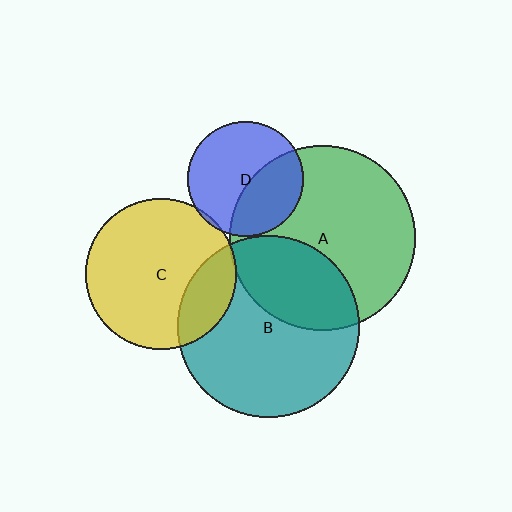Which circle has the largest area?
Circle A (green).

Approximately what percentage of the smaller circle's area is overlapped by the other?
Approximately 5%.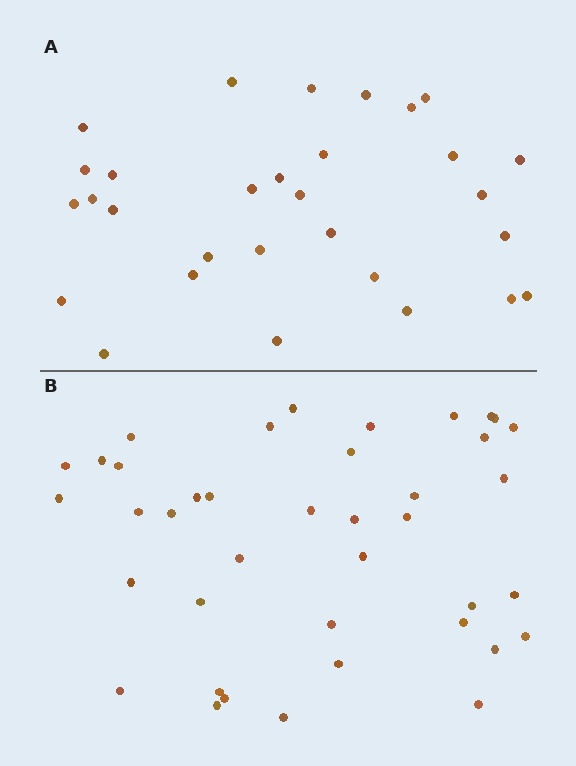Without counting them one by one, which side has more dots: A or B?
Region B (the bottom region) has more dots.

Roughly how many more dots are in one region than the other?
Region B has roughly 10 or so more dots than region A.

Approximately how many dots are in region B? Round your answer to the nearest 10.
About 40 dots.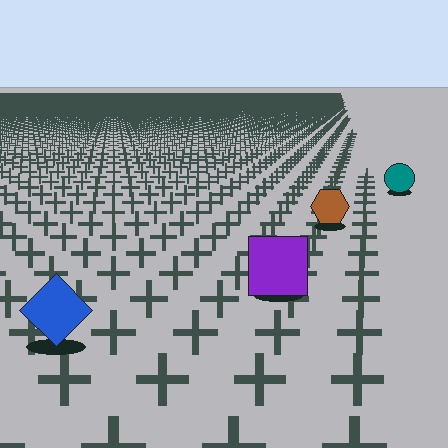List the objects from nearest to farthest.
From nearest to farthest: the blue diamond, the purple square, the brown hexagon, the teal circle.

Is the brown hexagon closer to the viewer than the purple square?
No. The purple square is closer — you can tell from the texture gradient: the ground texture is coarser near it.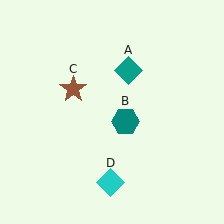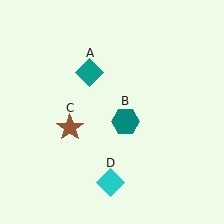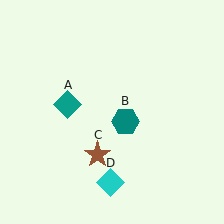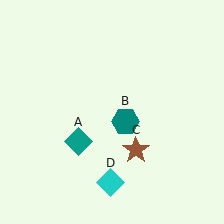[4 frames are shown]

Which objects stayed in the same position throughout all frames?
Teal hexagon (object B) and cyan diamond (object D) remained stationary.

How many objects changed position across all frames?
2 objects changed position: teal diamond (object A), brown star (object C).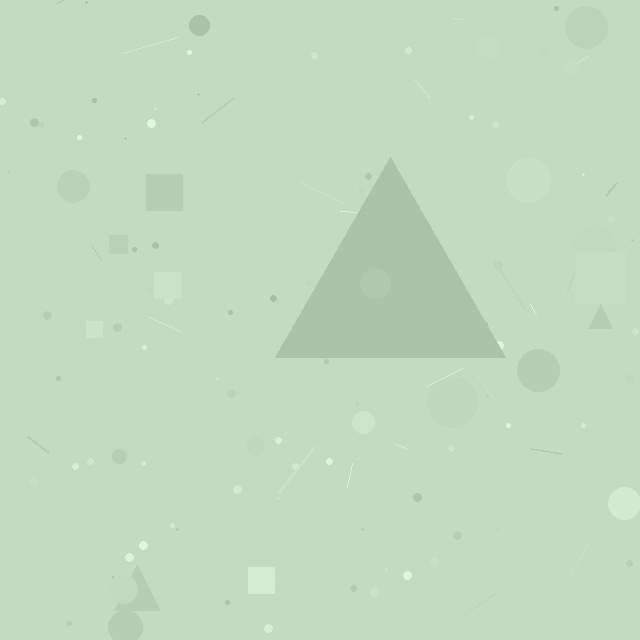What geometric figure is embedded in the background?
A triangle is embedded in the background.